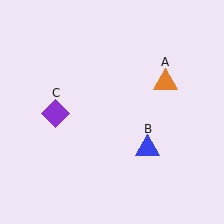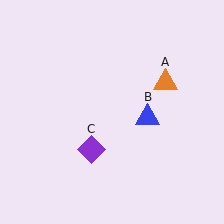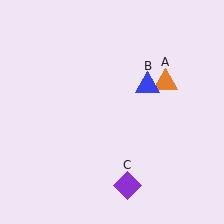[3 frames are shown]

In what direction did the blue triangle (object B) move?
The blue triangle (object B) moved up.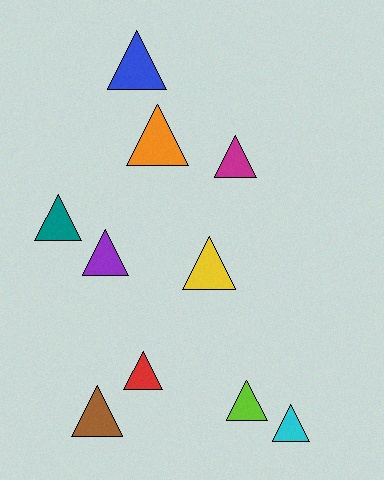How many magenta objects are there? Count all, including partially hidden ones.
There is 1 magenta object.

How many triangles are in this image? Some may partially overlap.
There are 10 triangles.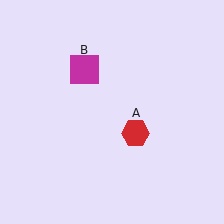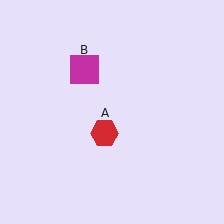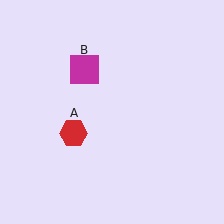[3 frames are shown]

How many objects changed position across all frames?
1 object changed position: red hexagon (object A).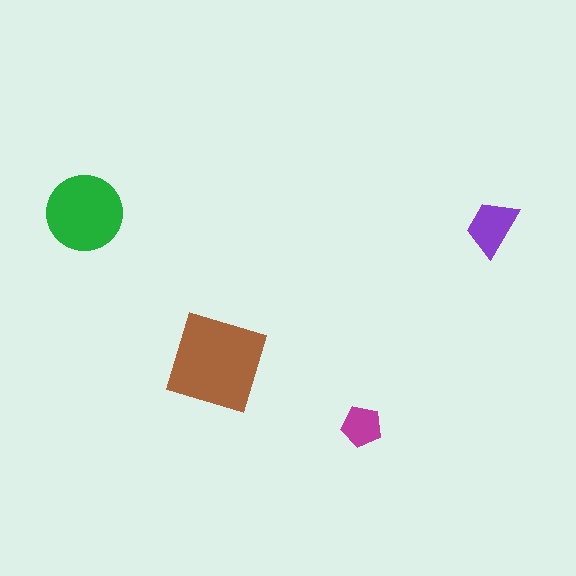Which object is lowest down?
The magenta pentagon is bottommost.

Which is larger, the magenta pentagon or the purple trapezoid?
The purple trapezoid.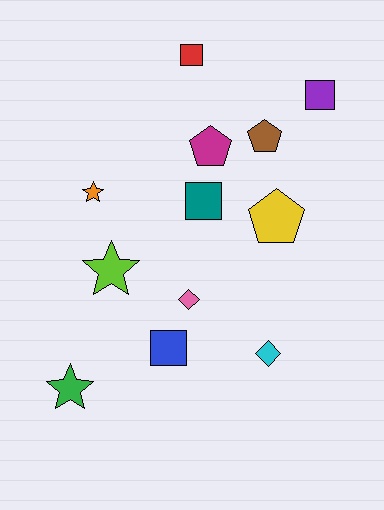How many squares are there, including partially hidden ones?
There are 4 squares.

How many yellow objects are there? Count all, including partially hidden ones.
There is 1 yellow object.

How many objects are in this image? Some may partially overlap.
There are 12 objects.